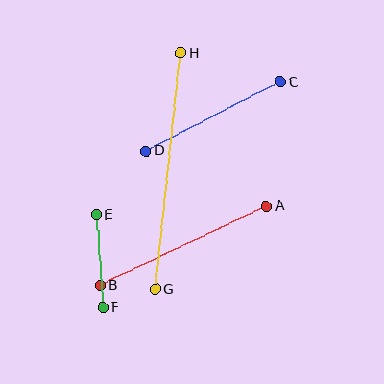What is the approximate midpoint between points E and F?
The midpoint is at approximately (99, 261) pixels.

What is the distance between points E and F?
The distance is approximately 93 pixels.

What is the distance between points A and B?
The distance is approximately 184 pixels.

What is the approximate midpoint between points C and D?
The midpoint is at approximately (213, 116) pixels.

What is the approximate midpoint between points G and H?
The midpoint is at approximately (168, 171) pixels.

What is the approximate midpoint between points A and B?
The midpoint is at approximately (183, 246) pixels.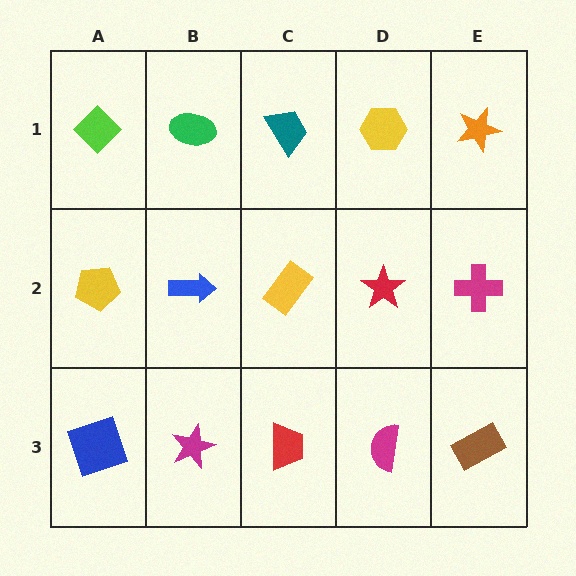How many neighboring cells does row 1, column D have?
3.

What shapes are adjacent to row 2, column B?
A green ellipse (row 1, column B), a magenta star (row 3, column B), a yellow pentagon (row 2, column A), a yellow rectangle (row 2, column C).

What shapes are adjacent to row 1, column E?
A magenta cross (row 2, column E), a yellow hexagon (row 1, column D).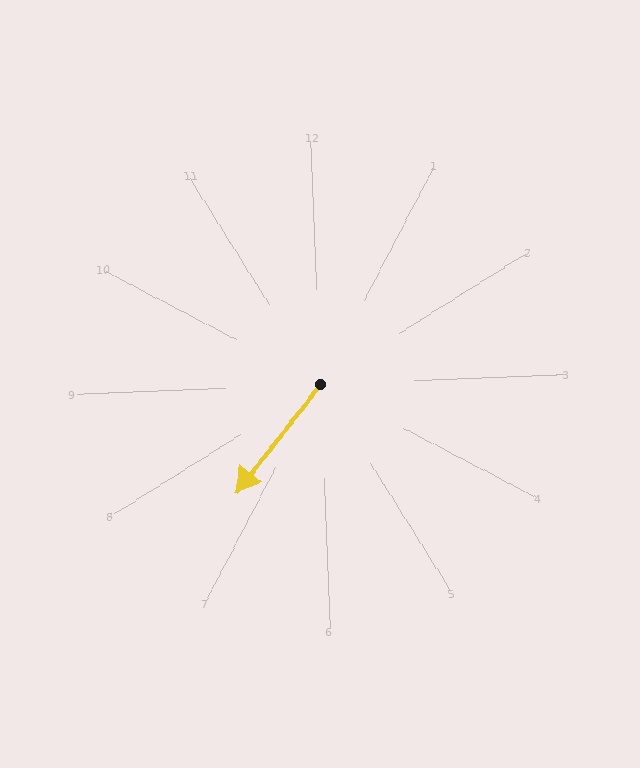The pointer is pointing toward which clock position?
Roughly 7 o'clock.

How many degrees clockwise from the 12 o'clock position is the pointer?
Approximately 220 degrees.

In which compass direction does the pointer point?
Southwest.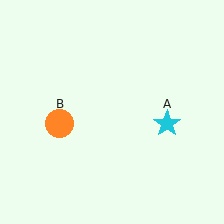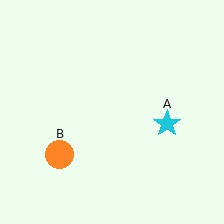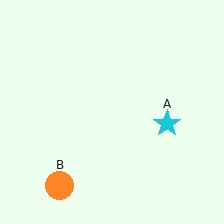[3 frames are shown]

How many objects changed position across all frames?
1 object changed position: orange circle (object B).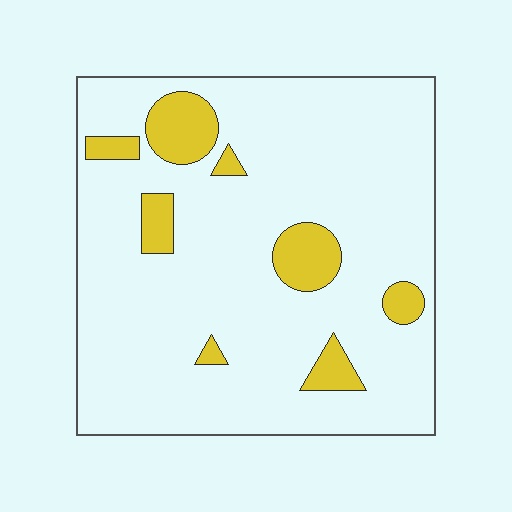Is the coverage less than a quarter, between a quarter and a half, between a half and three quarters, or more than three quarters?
Less than a quarter.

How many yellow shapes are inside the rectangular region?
8.